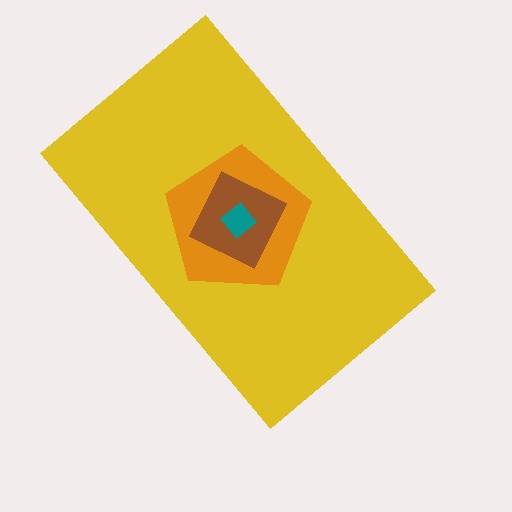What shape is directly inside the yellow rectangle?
The orange pentagon.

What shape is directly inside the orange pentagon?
The brown diamond.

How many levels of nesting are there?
4.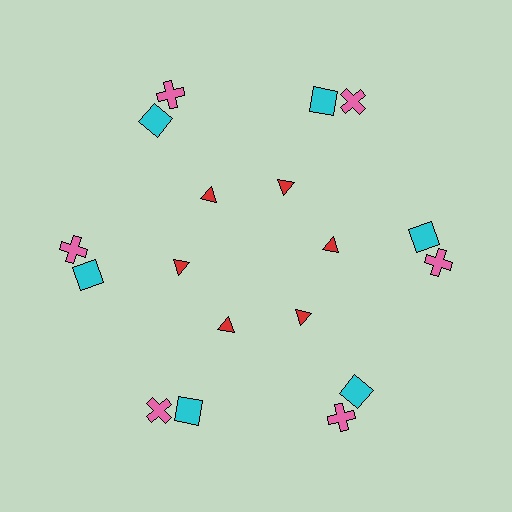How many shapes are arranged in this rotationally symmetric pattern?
There are 18 shapes, arranged in 6 groups of 3.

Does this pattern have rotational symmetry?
Yes, this pattern has 6-fold rotational symmetry. It looks the same after rotating 60 degrees around the center.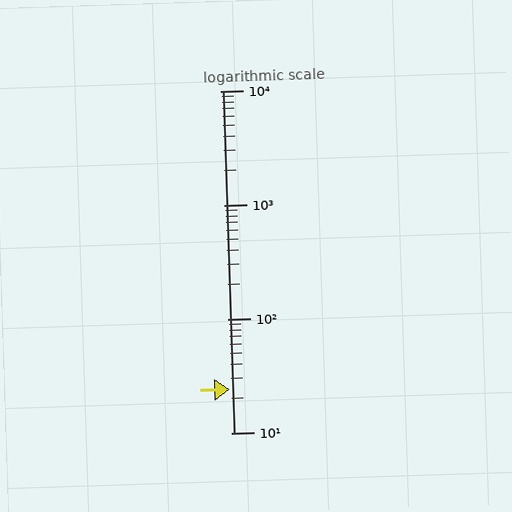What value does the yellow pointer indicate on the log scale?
The pointer indicates approximately 24.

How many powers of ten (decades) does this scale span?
The scale spans 3 decades, from 10 to 10000.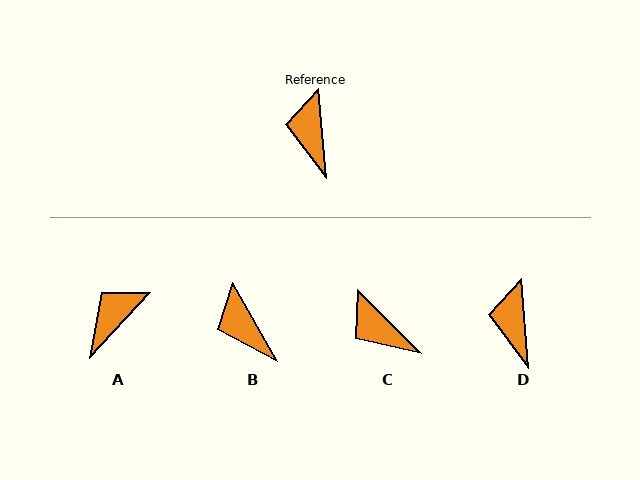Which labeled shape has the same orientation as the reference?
D.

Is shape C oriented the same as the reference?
No, it is off by about 40 degrees.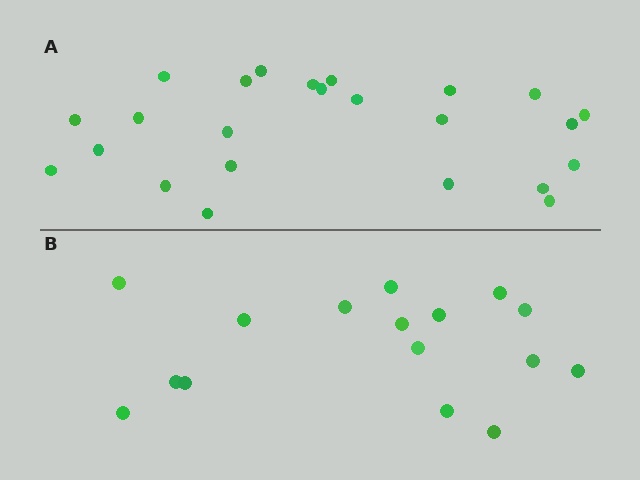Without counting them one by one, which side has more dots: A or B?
Region A (the top region) has more dots.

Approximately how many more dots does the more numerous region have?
Region A has roughly 8 or so more dots than region B.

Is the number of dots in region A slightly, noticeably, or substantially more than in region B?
Region A has substantially more. The ratio is roughly 1.5 to 1.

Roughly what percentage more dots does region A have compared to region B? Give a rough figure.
About 50% more.